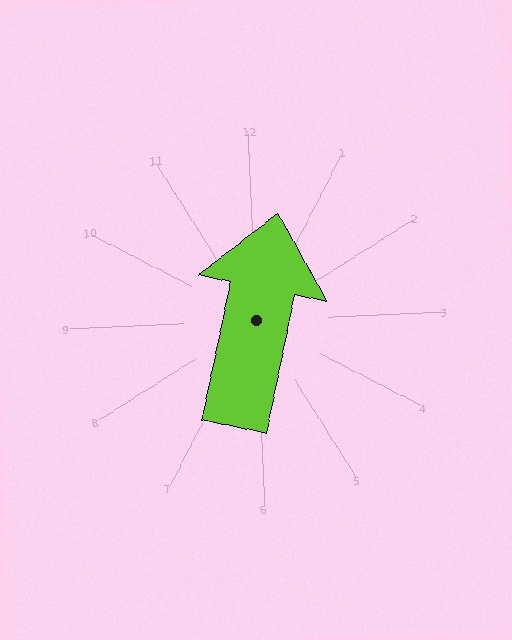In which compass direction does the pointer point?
North.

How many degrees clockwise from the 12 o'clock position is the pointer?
Approximately 14 degrees.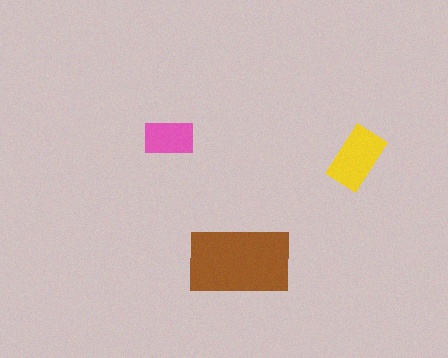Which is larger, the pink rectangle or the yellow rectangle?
The yellow one.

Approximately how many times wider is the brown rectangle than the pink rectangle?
About 2 times wider.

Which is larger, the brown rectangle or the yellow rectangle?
The brown one.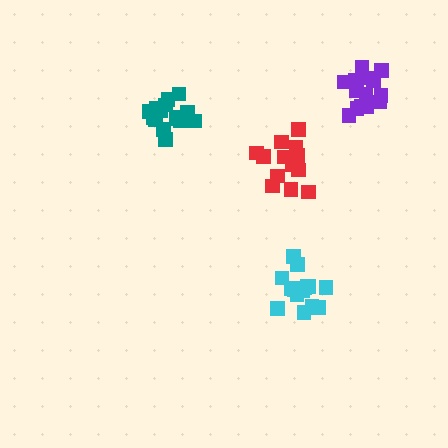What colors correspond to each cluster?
The clusters are colored: purple, red, cyan, teal.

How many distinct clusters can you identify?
There are 4 distinct clusters.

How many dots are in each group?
Group 1: 15 dots, Group 2: 13 dots, Group 3: 15 dots, Group 4: 15 dots (58 total).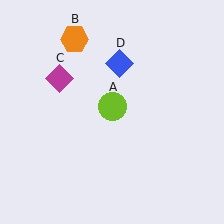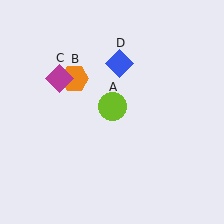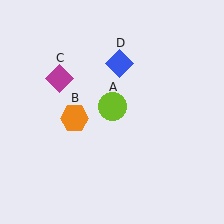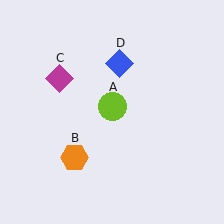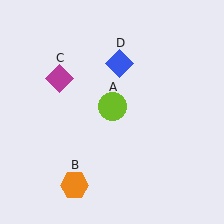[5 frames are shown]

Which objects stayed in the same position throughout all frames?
Lime circle (object A) and magenta diamond (object C) and blue diamond (object D) remained stationary.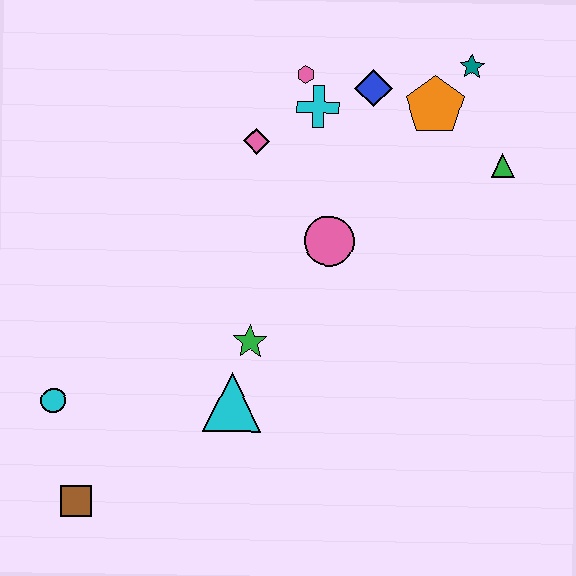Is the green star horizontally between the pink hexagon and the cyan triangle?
Yes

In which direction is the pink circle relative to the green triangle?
The pink circle is to the left of the green triangle.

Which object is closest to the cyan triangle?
The green star is closest to the cyan triangle.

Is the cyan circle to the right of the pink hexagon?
No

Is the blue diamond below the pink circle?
No